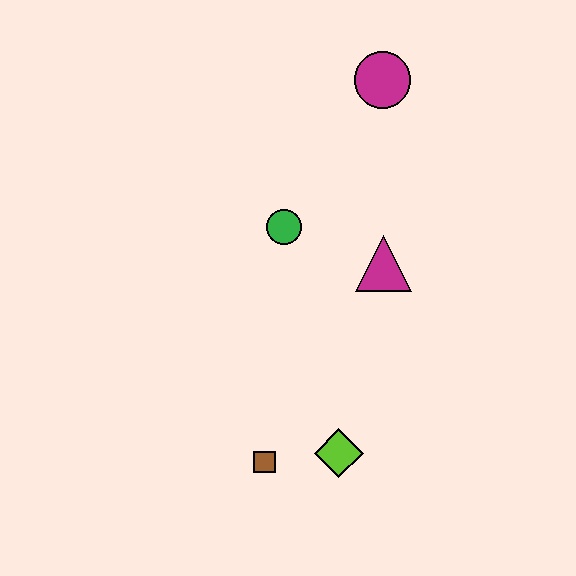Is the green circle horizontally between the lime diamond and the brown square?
Yes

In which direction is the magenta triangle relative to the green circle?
The magenta triangle is to the right of the green circle.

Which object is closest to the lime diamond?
The brown square is closest to the lime diamond.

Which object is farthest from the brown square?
The magenta circle is farthest from the brown square.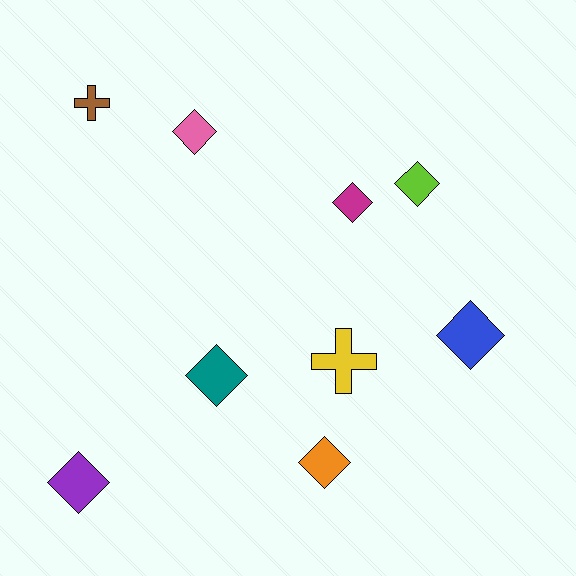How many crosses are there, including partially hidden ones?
There are 2 crosses.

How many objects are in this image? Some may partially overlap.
There are 9 objects.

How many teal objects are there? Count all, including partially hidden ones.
There is 1 teal object.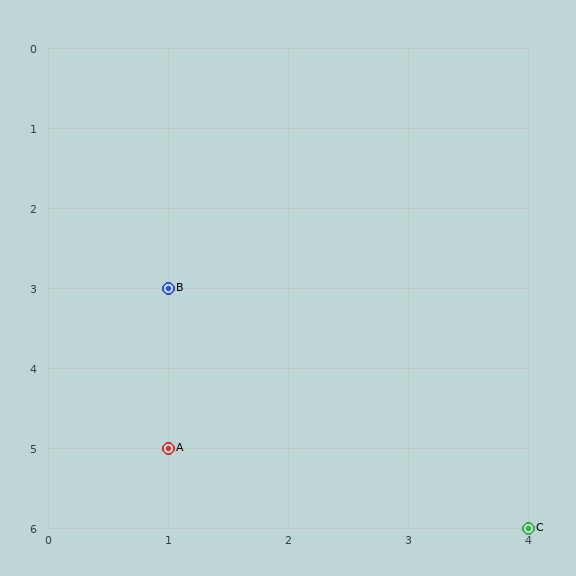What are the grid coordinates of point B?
Point B is at grid coordinates (1, 3).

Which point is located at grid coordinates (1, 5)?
Point A is at (1, 5).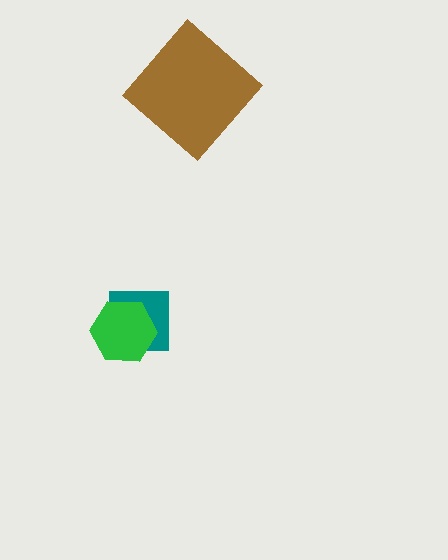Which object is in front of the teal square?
The green hexagon is in front of the teal square.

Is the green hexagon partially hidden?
No, no other shape covers it.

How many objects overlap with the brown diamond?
0 objects overlap with the brown diamond.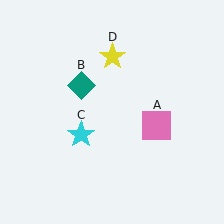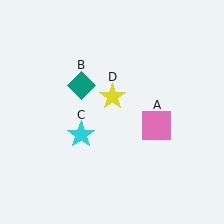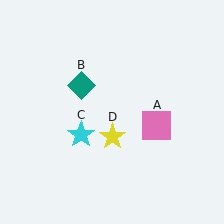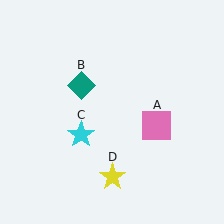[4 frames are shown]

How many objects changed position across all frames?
1 object changed position: yellow star (object D).